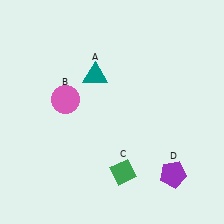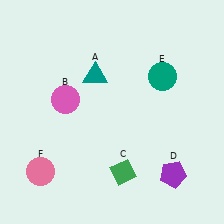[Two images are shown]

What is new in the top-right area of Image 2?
A teal circle (E) was added in the top-right area of Image 2.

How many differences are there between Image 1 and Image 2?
There are 2 differences between the two images.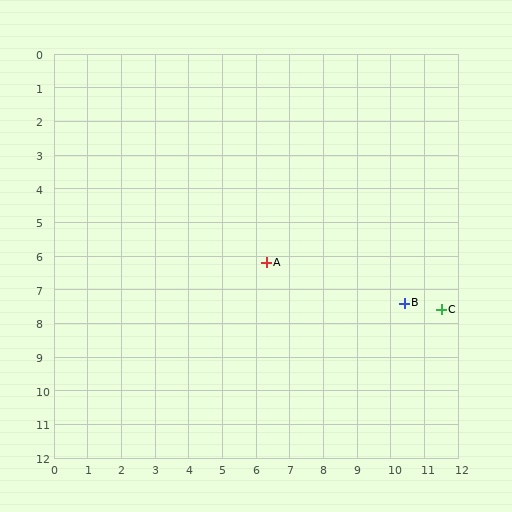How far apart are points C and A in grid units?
Points C and A are about 5.4 grid units apart.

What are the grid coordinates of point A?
Point A is at approximately (6.3, 6.2).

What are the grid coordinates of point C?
Point C is at approximately (11.5, 7.6).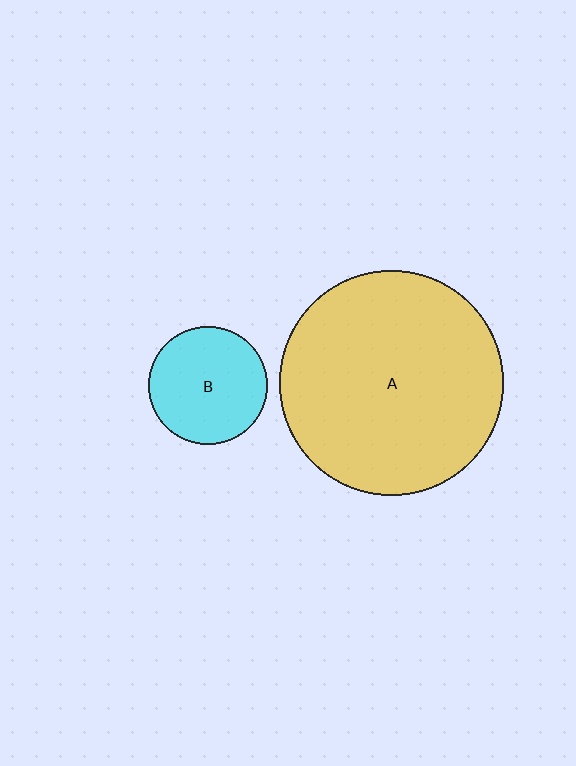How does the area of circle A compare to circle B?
Approximately 3.6 times.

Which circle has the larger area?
Circle A (yellow).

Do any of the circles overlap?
No, none of the circles overlap.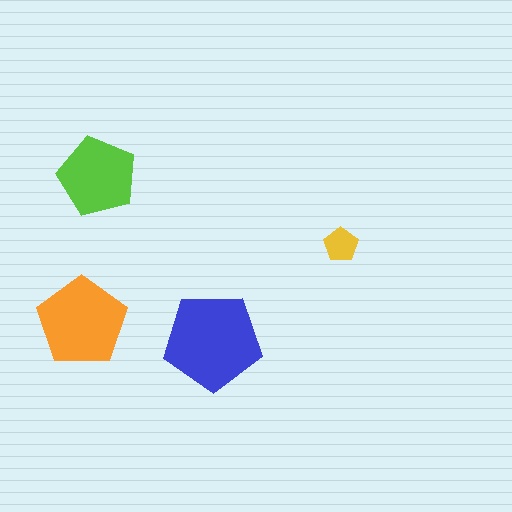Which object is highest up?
The lime pentagon is topmost.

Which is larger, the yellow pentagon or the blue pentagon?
The blue one.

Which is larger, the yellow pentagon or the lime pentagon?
The lime one.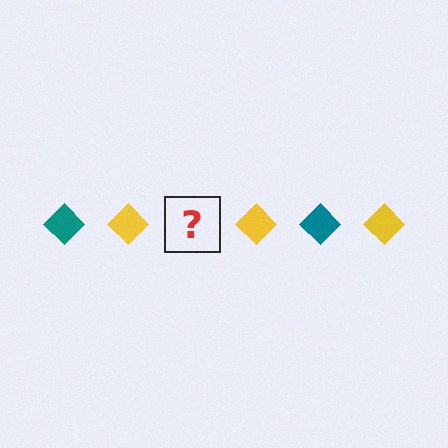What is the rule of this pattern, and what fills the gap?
The rule is that the pattern cycles through teal, yellow diamonds. The gap should be filled with a teal diamond.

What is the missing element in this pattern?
The missing element is a teal diamond.